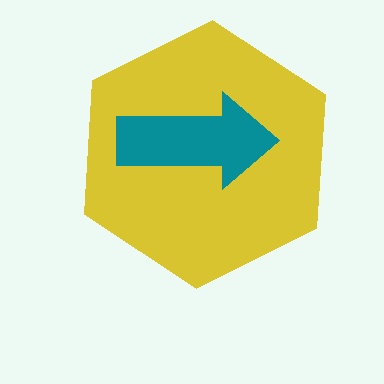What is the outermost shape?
The yellow hexagon.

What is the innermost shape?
The teal arrow.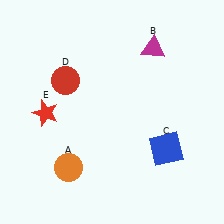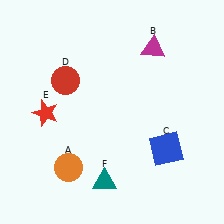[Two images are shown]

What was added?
A teal triangle (F) was added in Image 2.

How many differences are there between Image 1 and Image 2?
There is 1 difference between the two images.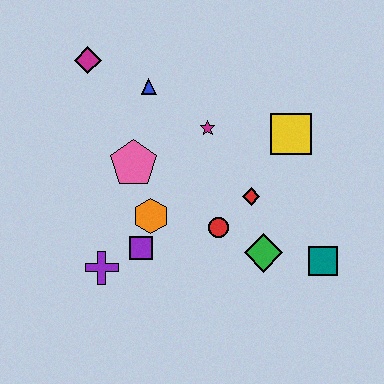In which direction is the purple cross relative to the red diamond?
The purple cross is to the left of the red diamond.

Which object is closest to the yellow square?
The red diamond is closest to the yellow square.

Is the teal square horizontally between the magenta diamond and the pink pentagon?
No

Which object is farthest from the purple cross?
The yellow square is farthest from the purple cross.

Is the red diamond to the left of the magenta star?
No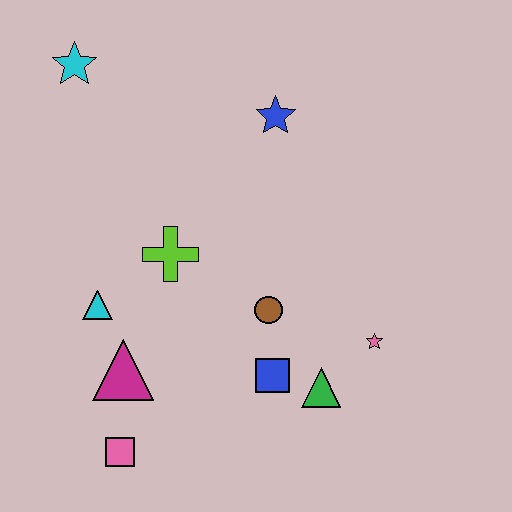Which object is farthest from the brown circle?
The cyan star is farthest from the brown circle.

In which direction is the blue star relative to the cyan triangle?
The blue star is above the cyan triangle.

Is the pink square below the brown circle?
Yes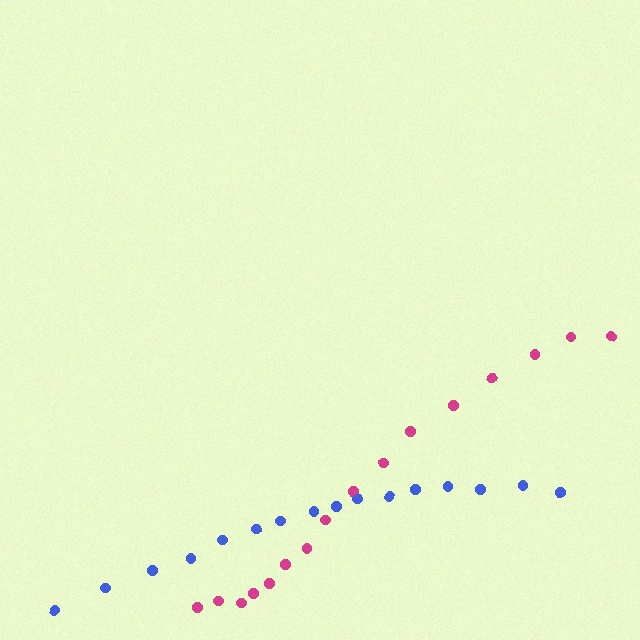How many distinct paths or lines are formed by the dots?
There are 2 distinct paths.